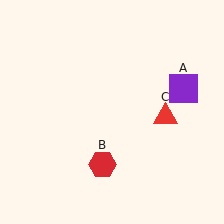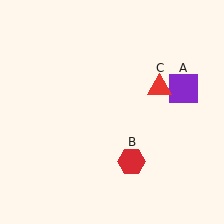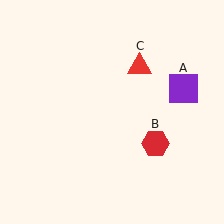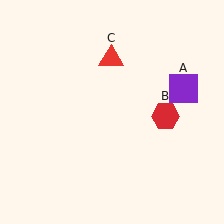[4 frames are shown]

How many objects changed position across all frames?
2 objects changed position: red hexagon (object B), red triangle (object C).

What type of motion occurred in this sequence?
The red hexagon (object B), red triangle (object C) rotated counterclockwise around the center of the scene.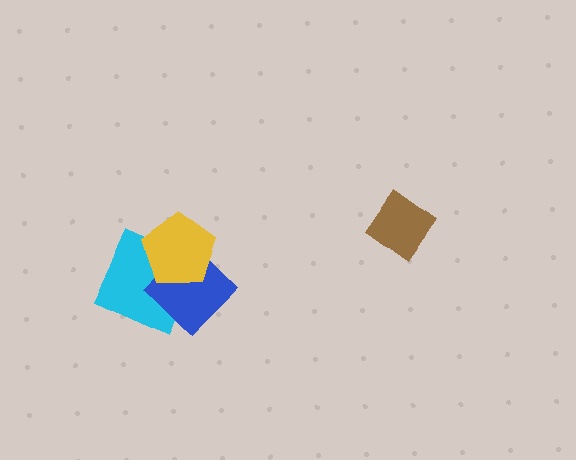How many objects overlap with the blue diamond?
2 objects overlap with the blue diamond.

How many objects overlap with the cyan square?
2 objects overlap with the cyan square.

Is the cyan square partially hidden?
Yes, it is partially covered by another shape.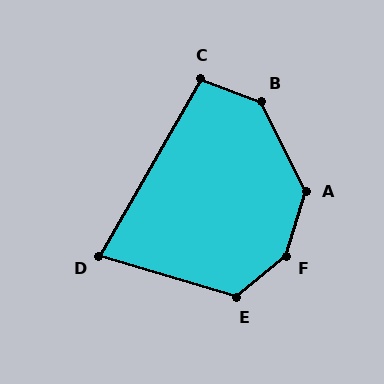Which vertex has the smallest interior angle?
D, at approximately 76 degrees.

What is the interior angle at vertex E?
Approximately 125 degrees (obtuse).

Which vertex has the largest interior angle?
F, at approximately 146 degrees.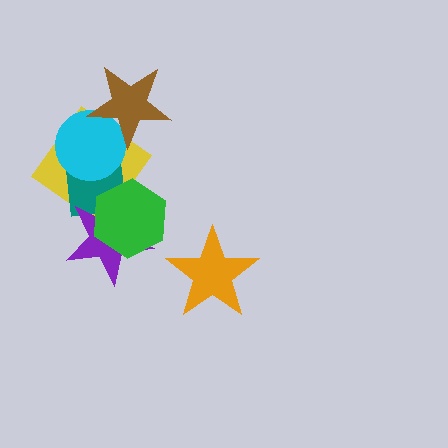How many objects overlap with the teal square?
4 objects overlap with the teal square.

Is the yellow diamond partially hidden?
Yes, it is partially covered by another shape.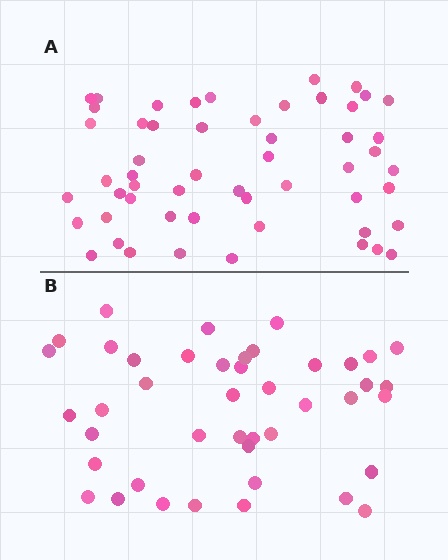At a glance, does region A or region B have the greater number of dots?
Region A (the top region) has more dots.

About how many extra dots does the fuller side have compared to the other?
Region A has roughly 12 or so more dots than region B.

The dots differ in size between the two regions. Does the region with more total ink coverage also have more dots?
No. Region B has more total ink coverage because its dots are larger, but region A actually contains more individual dots. Total area can be misleading — the number of items is what matters here.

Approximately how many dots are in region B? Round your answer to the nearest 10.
About 40 dots. (The exact count is 43, which rounds to 40.)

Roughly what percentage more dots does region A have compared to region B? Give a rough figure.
About 25% more.